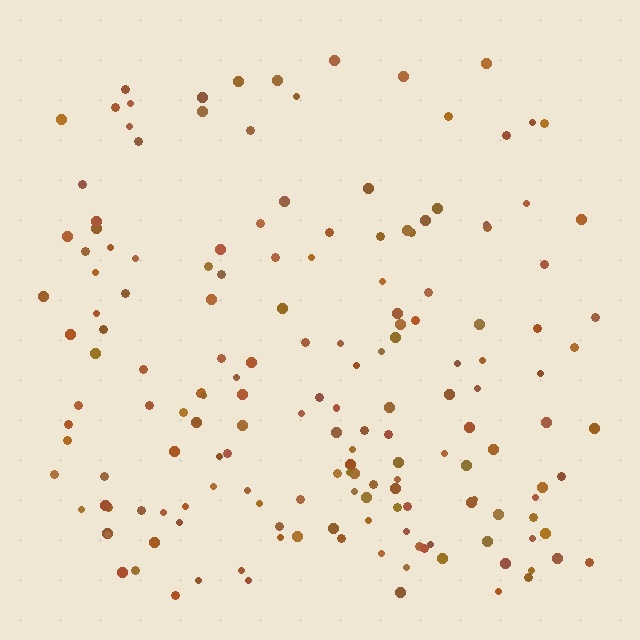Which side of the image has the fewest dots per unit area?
The top.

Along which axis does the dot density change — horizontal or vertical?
Vertical.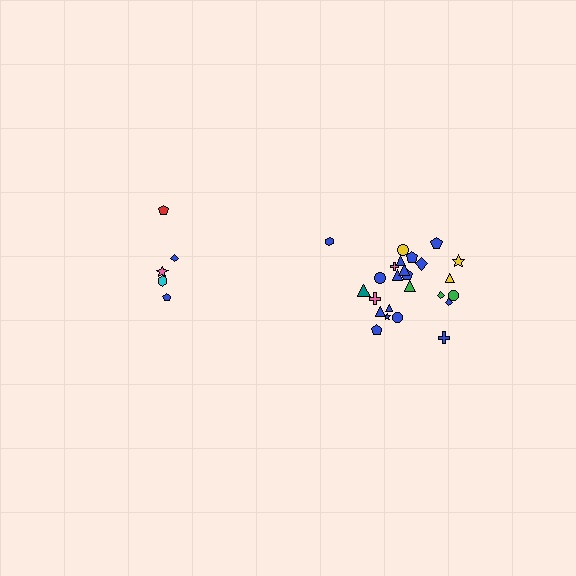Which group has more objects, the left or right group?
The right group.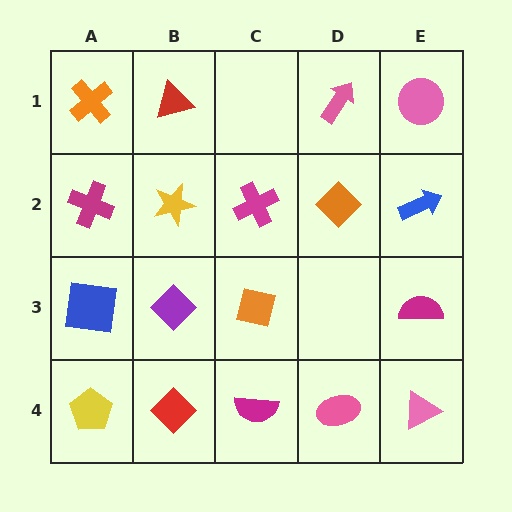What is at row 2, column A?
A magenta cross.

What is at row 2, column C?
A magenta cross.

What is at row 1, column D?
A pink arrow.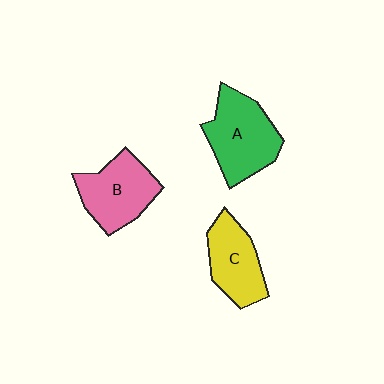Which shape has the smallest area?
Shape C (yellow).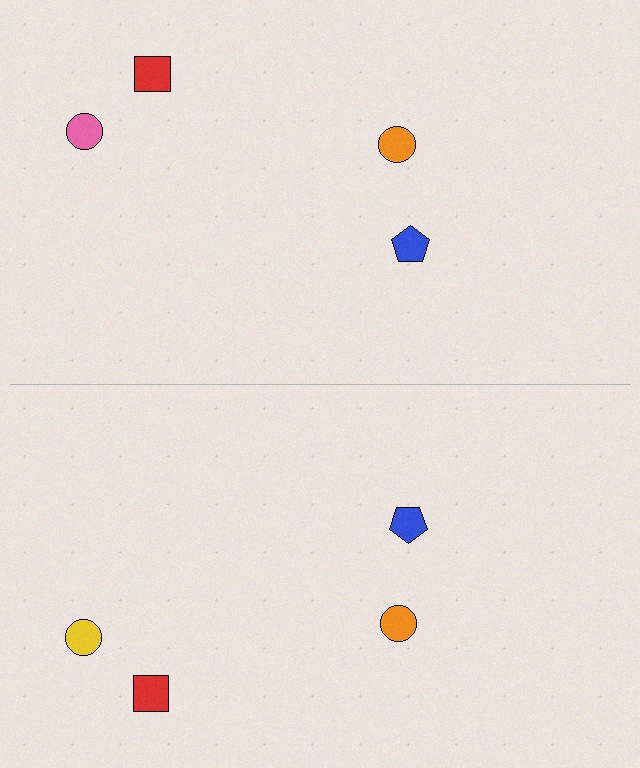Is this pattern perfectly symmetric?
No, the pattern is not perfectly symmetric. The yellow circle on the bottom side breaks the symmetry — its mirror counterpart is pink.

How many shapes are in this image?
There are 8 shapes in this image.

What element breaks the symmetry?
The yellow circle on the bottom side breaks the symmetry — its mirror counterpart is pink.